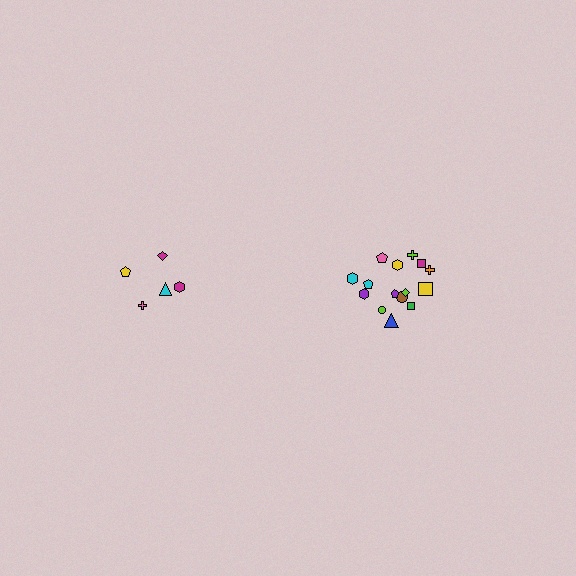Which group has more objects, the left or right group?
The right group.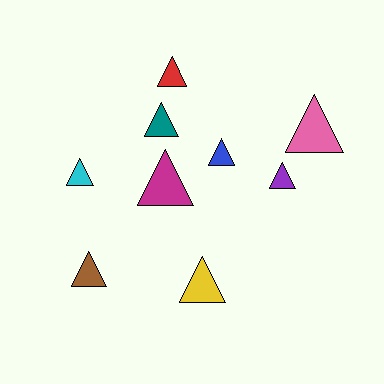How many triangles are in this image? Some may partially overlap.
There are 9 triangles.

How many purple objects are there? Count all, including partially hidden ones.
There is 1 purple object.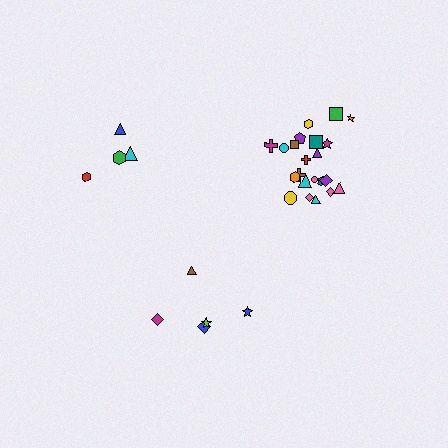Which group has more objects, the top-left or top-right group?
The top-right group.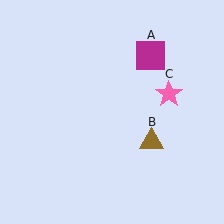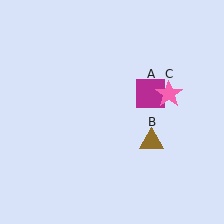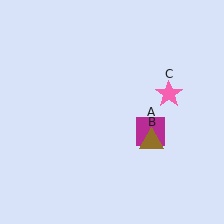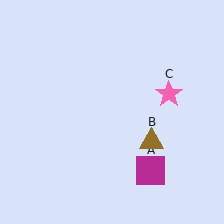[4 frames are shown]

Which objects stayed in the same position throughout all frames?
Brown triangle (object B) and pink star (object C) remained stationary.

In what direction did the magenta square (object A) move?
The magenta square (object A) moved down.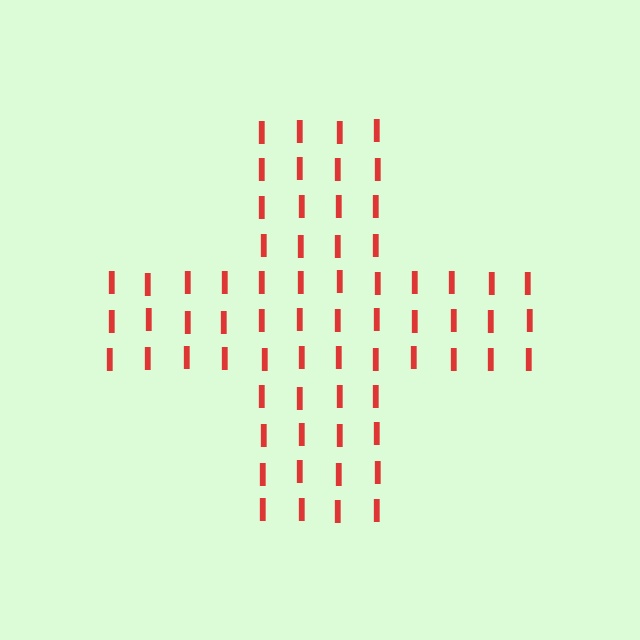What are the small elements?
The small elements are letter I's.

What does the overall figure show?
The overall figure shows a cross.